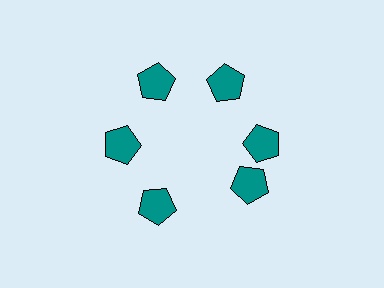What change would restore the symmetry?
The symmetry would be restored by rotating it back into even spacing with its neighbors so that all 6 pentagons sit at equal angles and equal distance from the center.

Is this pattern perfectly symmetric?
No. The 6 teal pentagons are arranged in a ring, but one element near the 5 o'clock position is rotated out of alignment along the ring, breaking the 6-fold rotational symmetry.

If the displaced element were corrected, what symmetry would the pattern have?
It would have 6-fold rotational symmetry — the pattern would map onto itself every 60 degrees.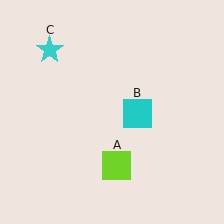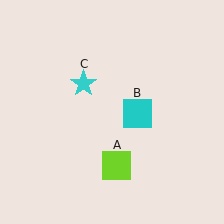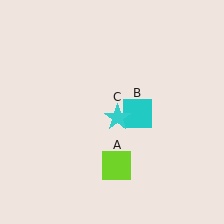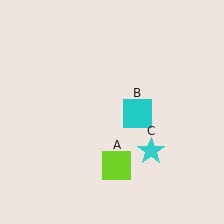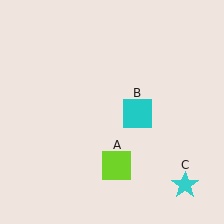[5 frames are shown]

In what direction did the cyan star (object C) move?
The cyan star (object C) moved down and to the right.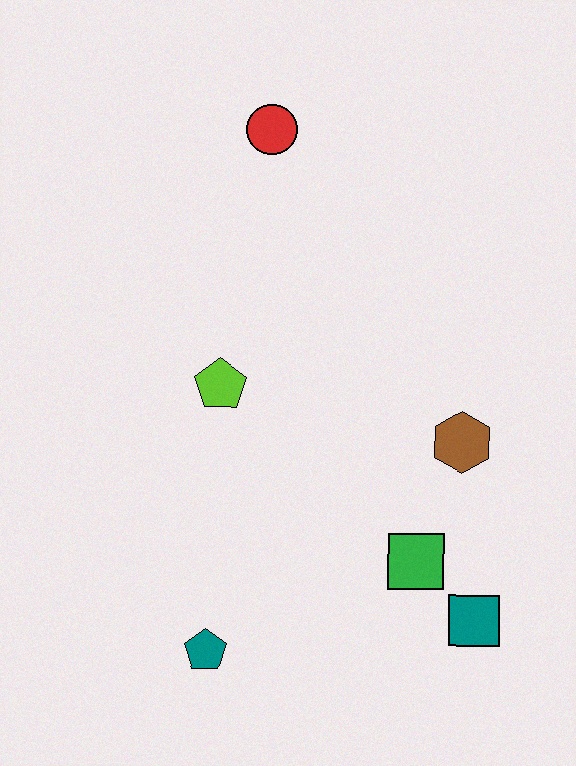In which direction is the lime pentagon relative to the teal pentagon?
The lime pentagon is above the teal pentagon.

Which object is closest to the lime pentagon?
The brown hexagon is closest to the lime pentagon.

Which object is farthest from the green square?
The red circle is farthest from the green square.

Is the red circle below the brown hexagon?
No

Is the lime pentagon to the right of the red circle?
No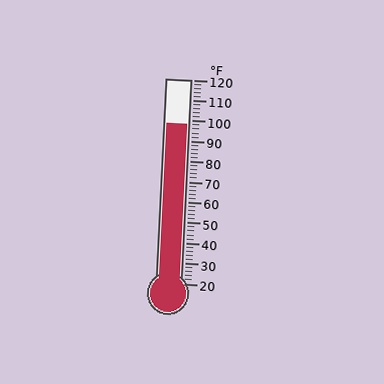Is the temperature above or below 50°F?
The temperature is above 50°F.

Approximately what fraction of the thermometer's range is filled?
The thermometer is filled to approximately 80% of its range.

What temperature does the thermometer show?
The thermometer shows approximately 98°F.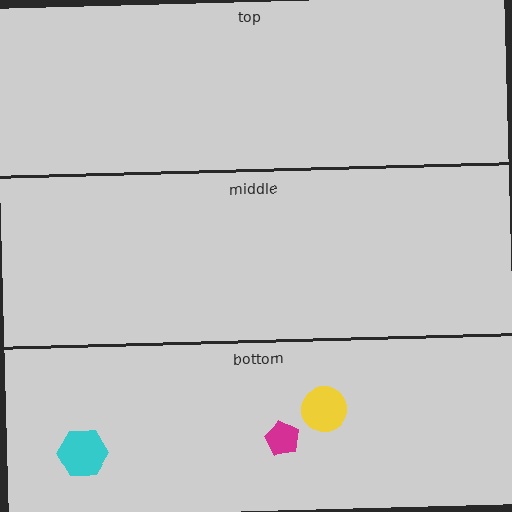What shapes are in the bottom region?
The magenta pentagon, the cyan hexagon, the yellow circle.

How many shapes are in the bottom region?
3.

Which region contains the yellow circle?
The bottom region.